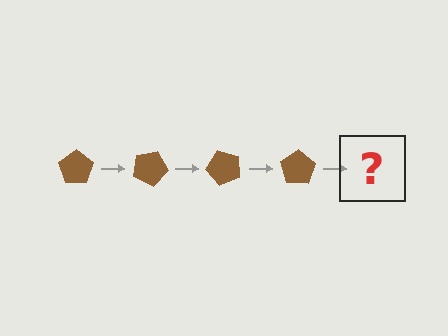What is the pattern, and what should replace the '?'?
The pattern is that the pentagon rotates 25 degrees each step. The '?' should be a brown pentagon rotated 100 degrees.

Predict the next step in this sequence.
The next step is a brown pentagon rotated 100 degrees.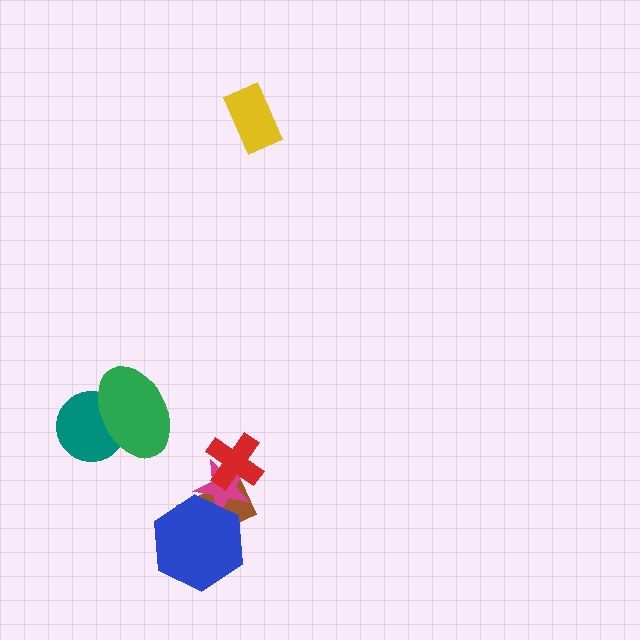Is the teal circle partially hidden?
Yes, it is partially covered by another shape.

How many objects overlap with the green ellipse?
1 object overlaps with the green ellipse.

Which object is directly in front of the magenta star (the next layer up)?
The red cross is directly in front of the magenta star.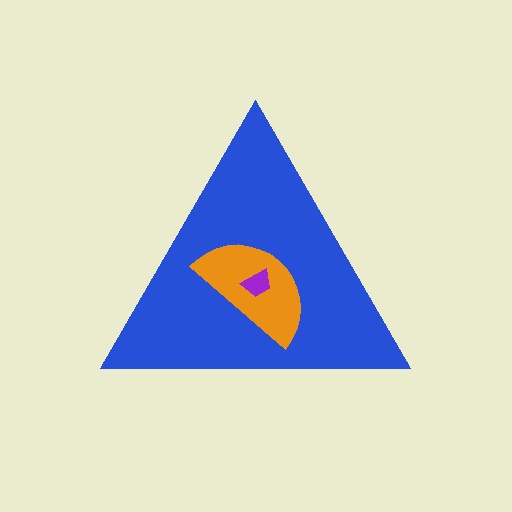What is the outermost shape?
The blue triangle.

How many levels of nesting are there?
3.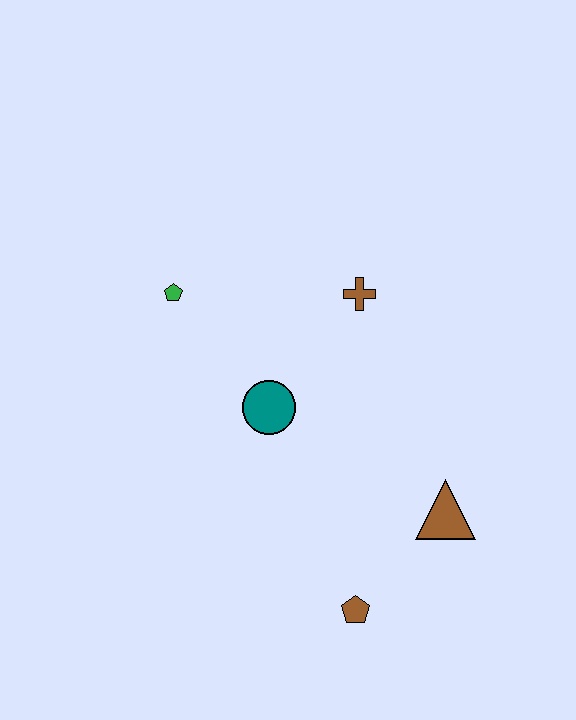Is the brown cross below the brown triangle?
No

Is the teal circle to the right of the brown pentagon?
No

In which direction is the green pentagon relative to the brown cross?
The green pentagon is to the left of the brown cross.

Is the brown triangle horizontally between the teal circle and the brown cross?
No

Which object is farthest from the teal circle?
The brown pentagon is farthest from the teal circle.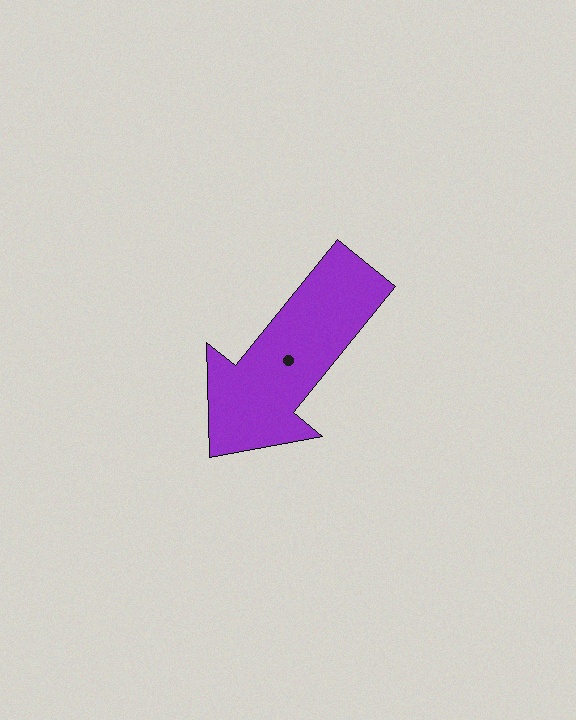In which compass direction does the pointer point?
Southwest.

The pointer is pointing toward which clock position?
Roughly 7 o'clock.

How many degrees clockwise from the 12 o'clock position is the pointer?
Approximately 219 degrees.